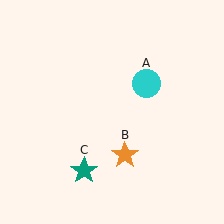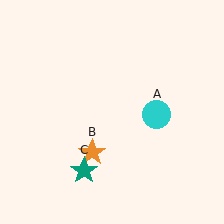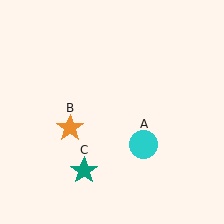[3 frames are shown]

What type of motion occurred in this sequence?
The cyan circle (object A), orange star (object B) rotated clockwise around the center of the scene.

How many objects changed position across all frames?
2 objects changed position: cyan circle (object A), orange star (object B).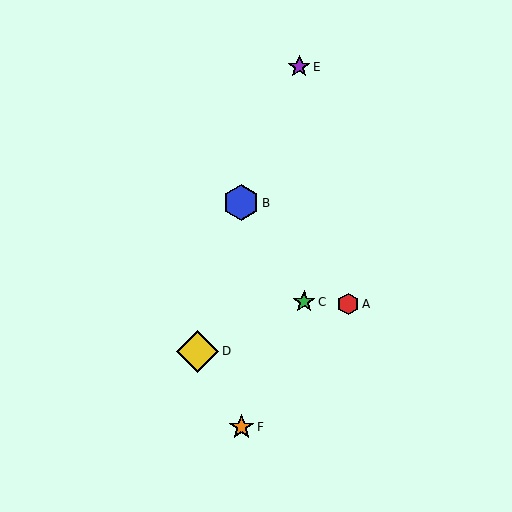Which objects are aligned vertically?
Objects B, F are aligned vertically.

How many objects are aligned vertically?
2 objects (B, F) are aligned vertically.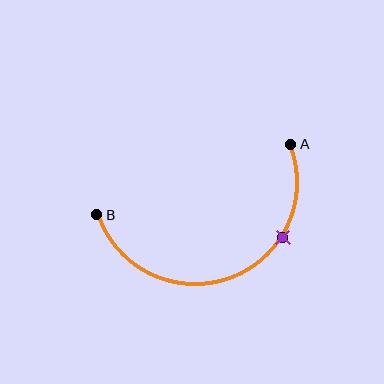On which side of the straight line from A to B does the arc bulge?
The arc bulges below the straight line connecting A and B.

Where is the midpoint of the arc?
The arc midpoint is the point on the curve farthest from the straight line joining A and B. It sits below that line.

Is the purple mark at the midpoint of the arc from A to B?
No. The purple mark lies on the arc but is closer to endpoint A. The arc midpoint would be at the point on the curve equidistant along the arc from both A and B.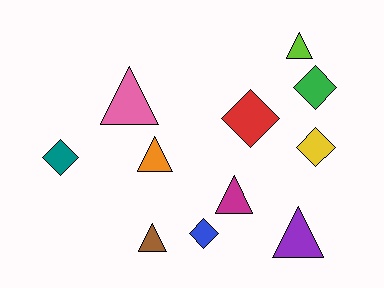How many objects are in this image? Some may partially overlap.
There are 11 objects.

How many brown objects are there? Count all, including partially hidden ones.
There is 1 brown object.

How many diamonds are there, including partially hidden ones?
There are 5 diamonds.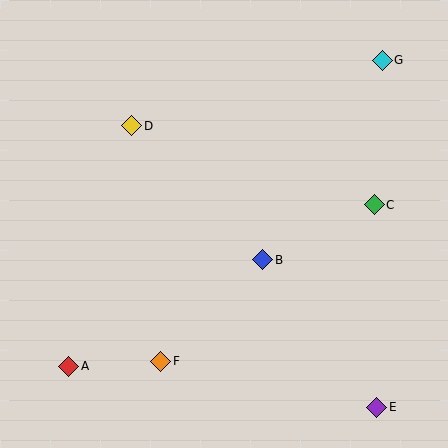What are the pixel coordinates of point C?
Point C is at (374, 205).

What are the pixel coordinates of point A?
Point A is at (69, 366).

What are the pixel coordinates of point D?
Point D is at (132, 126).